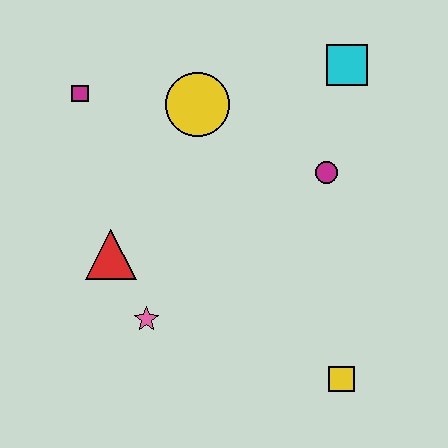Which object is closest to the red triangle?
The pink star is closest to the red triangle.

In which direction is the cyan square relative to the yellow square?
The cyan square is above the yellow square.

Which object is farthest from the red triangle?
The cyan square is farthest from the red triangle.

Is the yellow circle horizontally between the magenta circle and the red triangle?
Yes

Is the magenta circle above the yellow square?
Yes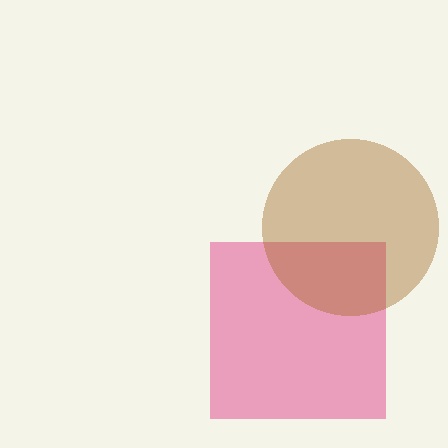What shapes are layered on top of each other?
The layered shapes are: a pink square, a brown circle.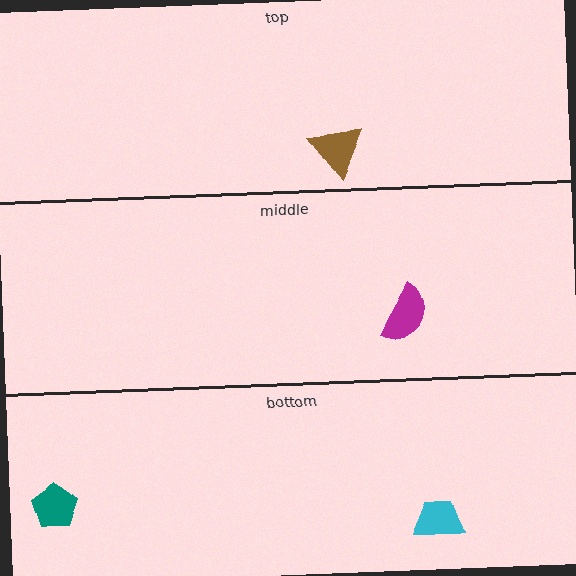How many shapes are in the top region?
1.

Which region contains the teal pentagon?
The bottom region.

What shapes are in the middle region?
The magenta semicircle.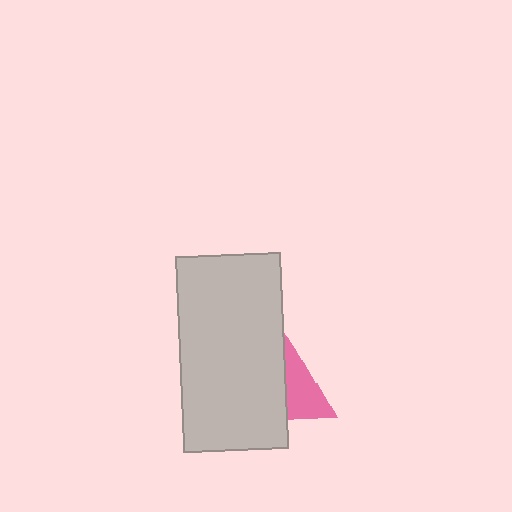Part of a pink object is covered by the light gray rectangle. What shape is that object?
It is a triangle.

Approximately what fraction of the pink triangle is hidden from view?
Roughly 62% of the pink triangle is hidden behind the light gray rectangle.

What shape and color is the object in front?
The object in front is a light gray rectangle.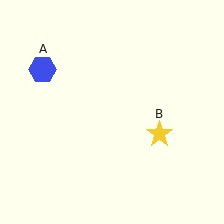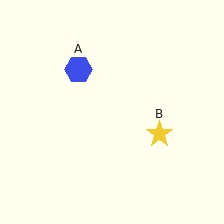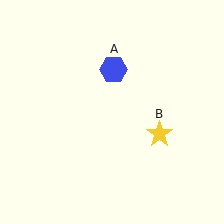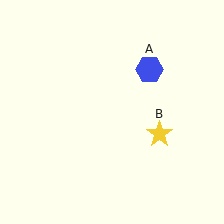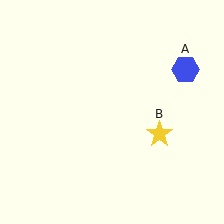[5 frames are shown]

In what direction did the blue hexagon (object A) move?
The blue hexagon (object A) moved right.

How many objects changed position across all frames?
1 object changed position: blue hexagon (object A).